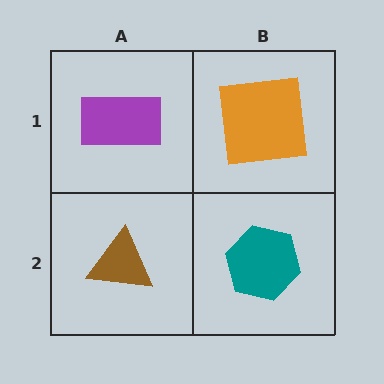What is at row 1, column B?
An orange square.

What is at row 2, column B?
A teal hexagon.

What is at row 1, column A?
A purple rectangle.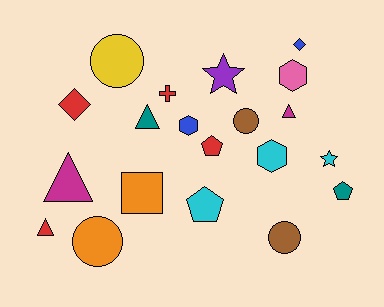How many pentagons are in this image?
There are 3 pentagons.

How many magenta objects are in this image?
There are 2 magenta objects.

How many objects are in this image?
There are 20 objects.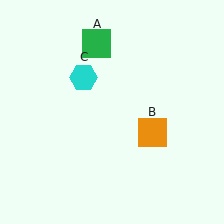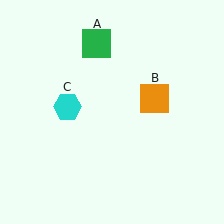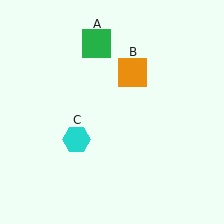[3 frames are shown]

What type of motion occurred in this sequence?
The orange square (object B), cyan hexagon (object C) rotated counterclockwise around the center of the scene.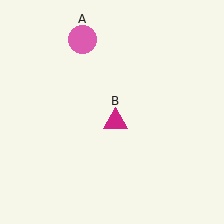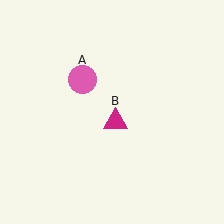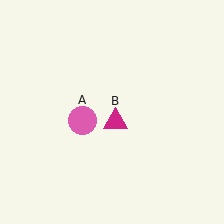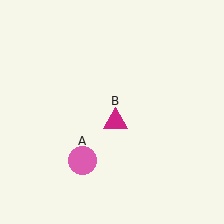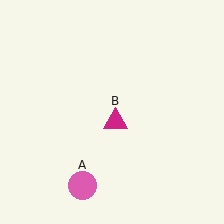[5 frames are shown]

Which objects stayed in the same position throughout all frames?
Magenta triangle (object B) remained stationary.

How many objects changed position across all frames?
1 object changed position: pink circle (object A).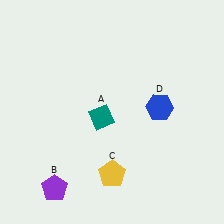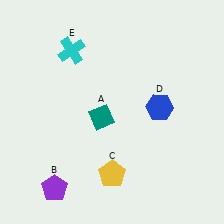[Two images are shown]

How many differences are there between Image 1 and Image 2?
There is 1 difference between the two images.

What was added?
A cyan cross (E) was added in Image 2.